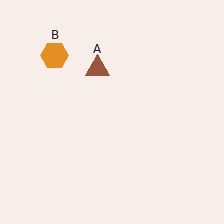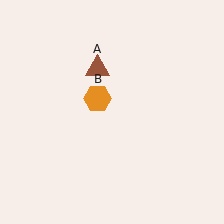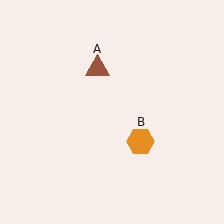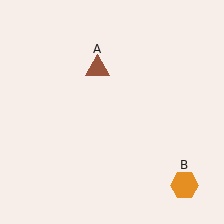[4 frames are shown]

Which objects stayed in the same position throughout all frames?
Brown triangle (object A) remained stationary.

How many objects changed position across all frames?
1 object changed position: orange hexagon (object B).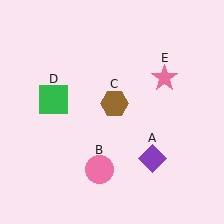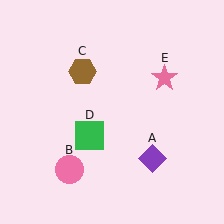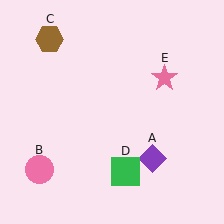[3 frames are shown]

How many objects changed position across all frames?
3 objects changed position: pink circle (object B), brown hexagon (object C), green square (object D).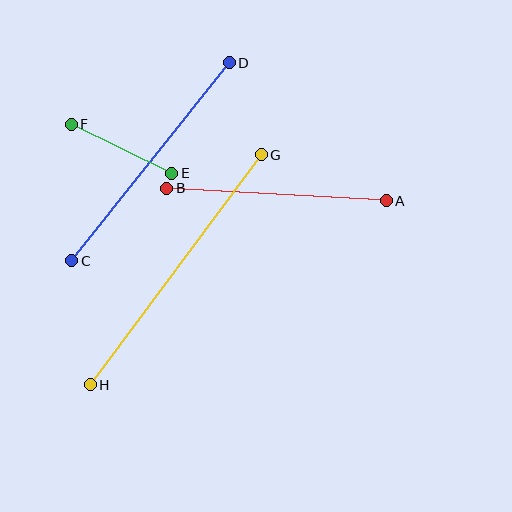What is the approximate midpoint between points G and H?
The midpoint is at approximately (176, 270) pixels.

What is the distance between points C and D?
The distance is approximately 253 pixels.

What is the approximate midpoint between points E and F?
The midpoint is at approximately (122, 149) pixels.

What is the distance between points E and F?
The distance is approximately 112 pixels.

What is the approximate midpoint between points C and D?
The midpoint is at approximately (150, 162) pixels.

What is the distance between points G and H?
The distance is approximately 286 pixels.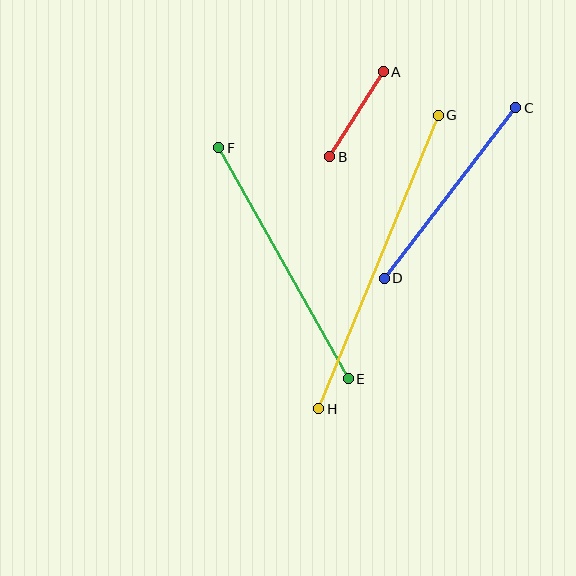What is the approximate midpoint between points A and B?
The midpoint is at approximately (356, 114) pixels.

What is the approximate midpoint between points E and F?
The midpoint is at approximately (284, 263) pixels.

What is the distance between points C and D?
The distance is approximately 215 pixels.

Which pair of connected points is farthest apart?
Points G and H are farthest apart.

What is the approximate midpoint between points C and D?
The midpoint is at approximately (450, 193) pixels.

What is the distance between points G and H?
The distance is approximately 317 pixels.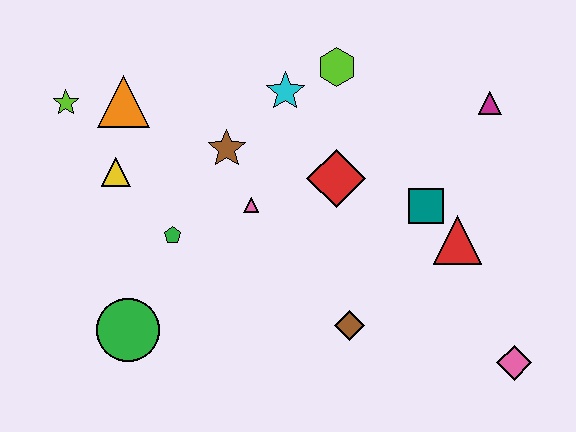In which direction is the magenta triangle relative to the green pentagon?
The magenta triangle is to the right of the green pentagon.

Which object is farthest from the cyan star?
The pink diamond is farthest from the cyan star.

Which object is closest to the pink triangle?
The brown star is closest to the pink triangle.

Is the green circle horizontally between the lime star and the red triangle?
Yes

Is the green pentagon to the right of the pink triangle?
No